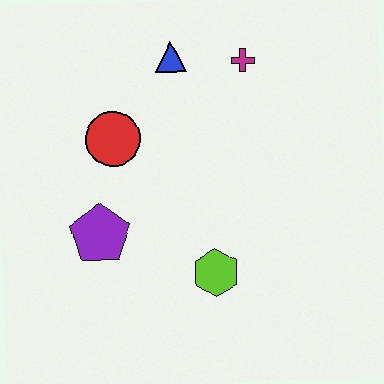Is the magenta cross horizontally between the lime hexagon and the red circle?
No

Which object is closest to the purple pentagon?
The red circle is closest to the purple pentagon.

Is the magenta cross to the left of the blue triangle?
No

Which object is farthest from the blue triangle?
The lime hexagon is farthest from the blue triangle.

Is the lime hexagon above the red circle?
No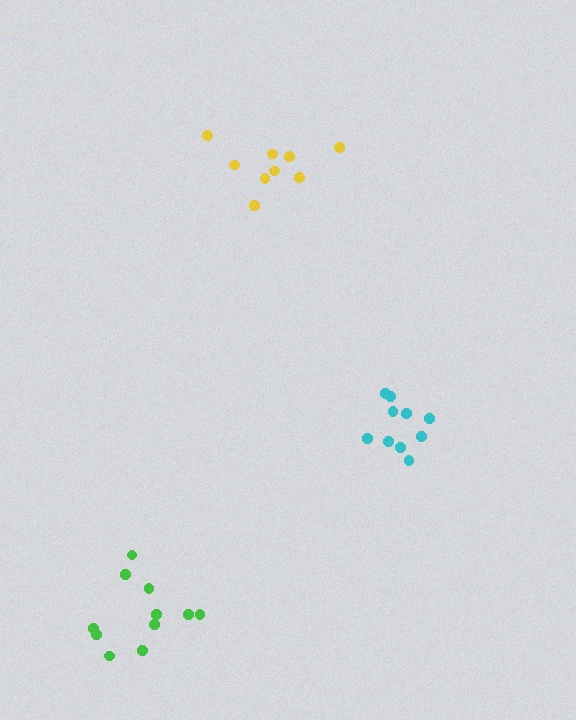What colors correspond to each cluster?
The clusters are colored: cyan, yellow, green.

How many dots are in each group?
Group 1: 10 dots, Group 2: 9 dots, Group 3: 11 dots (30 total).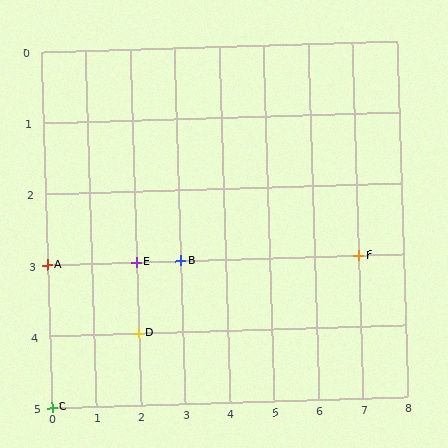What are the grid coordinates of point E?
Point E is at grid coordinates (2, 3).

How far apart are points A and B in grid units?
Points A and B are 3 columns apart.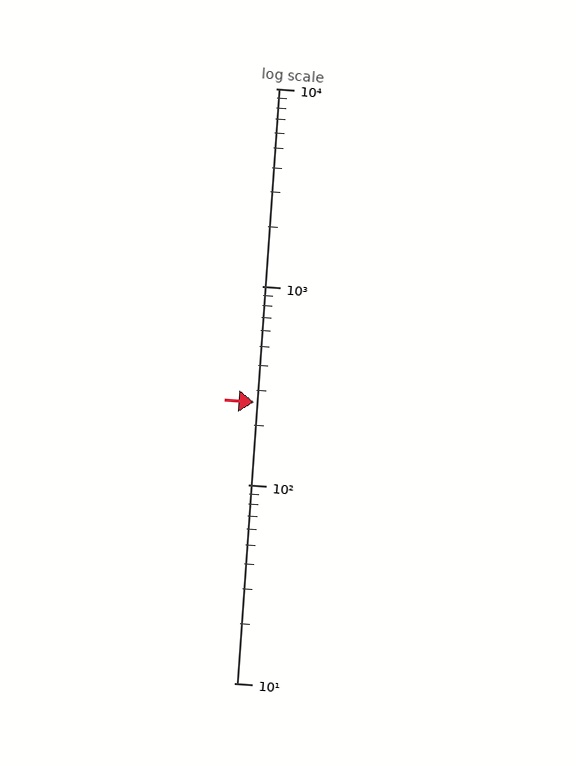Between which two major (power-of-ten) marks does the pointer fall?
The pointer is between 100 and 1000.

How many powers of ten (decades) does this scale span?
The scale spans 3 decades, from 10 to 10000.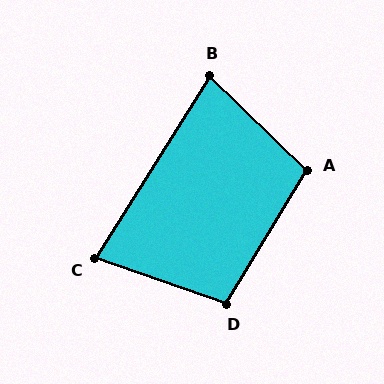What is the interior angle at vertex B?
Approximately 78 degrees (acute).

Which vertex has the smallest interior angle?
C, at approximately 77 degrees.